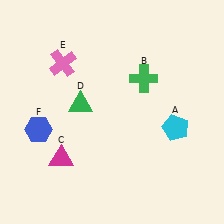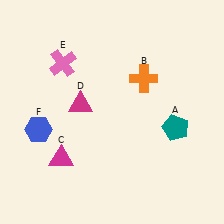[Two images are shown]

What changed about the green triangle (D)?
In Image 1, D is green. In Image 2, it changed to magenta.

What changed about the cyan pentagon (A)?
In Image 1, A is cyan. In Image 2, it changed to teal.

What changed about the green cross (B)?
In Image 1, B is green. In Image 2, it changed to orange.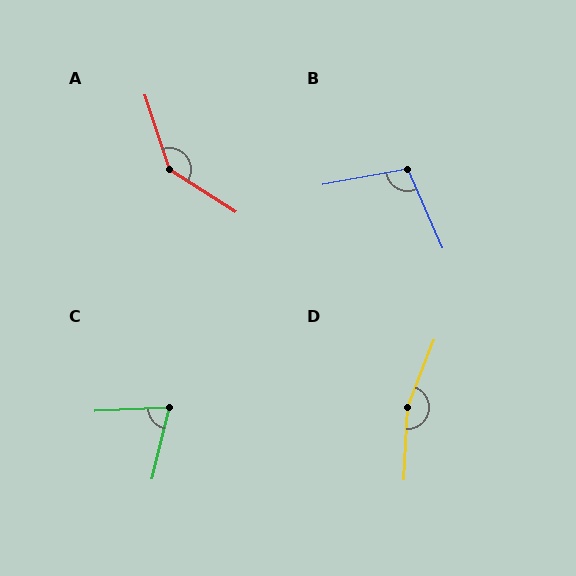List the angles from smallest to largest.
C (73°), B (103°), A (140°), D (161°).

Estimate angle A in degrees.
Approximately 140 degrees.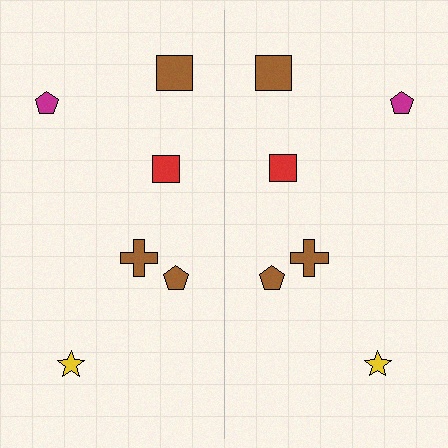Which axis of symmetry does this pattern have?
The pattern has a vertical axis of symmetry running through the center of the image.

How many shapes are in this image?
There are 12 shapes in this image.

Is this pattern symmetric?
Yes, this pattern has bilateral (reflection) symmetry.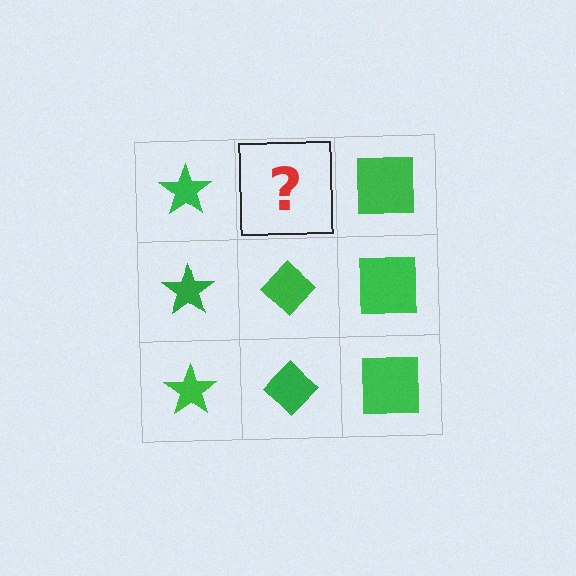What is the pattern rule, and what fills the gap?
The rule is that each column has a consistent shape. The gap should be filled with a green diamond.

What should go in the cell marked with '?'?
The missing cell should contain a green diamond.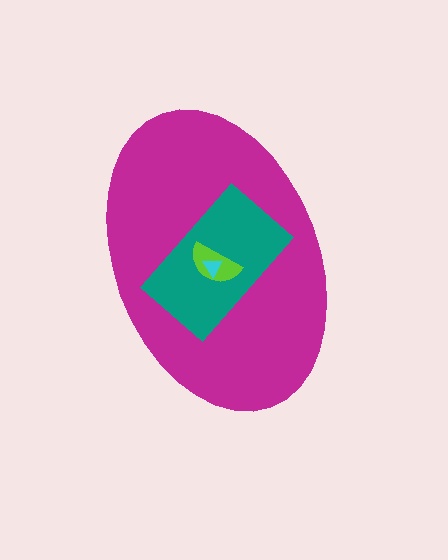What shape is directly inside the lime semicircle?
The cyan triangle.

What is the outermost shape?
The magenta ellipse.